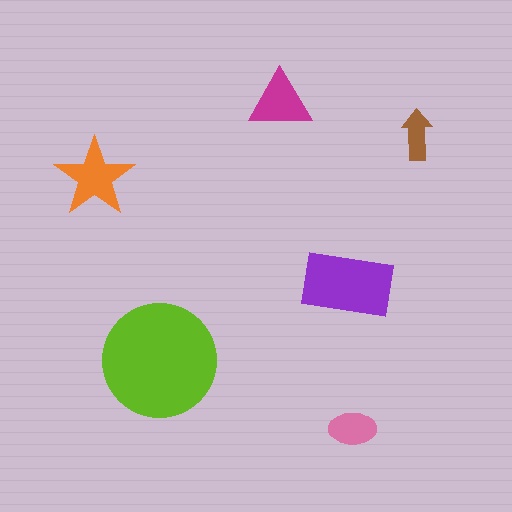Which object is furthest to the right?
The brown arrow is rightmost.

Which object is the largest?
The lime circle.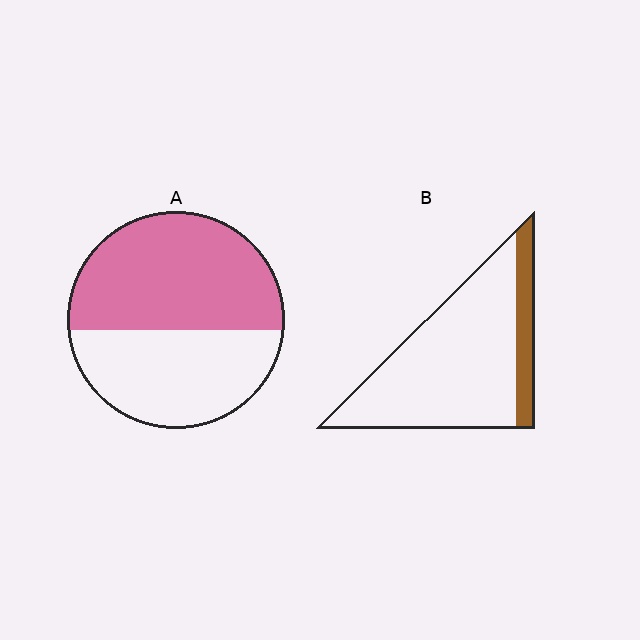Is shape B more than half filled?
No.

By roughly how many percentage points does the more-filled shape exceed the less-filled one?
By roughly 40 percentage points (A over B).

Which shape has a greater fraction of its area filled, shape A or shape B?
Shape A.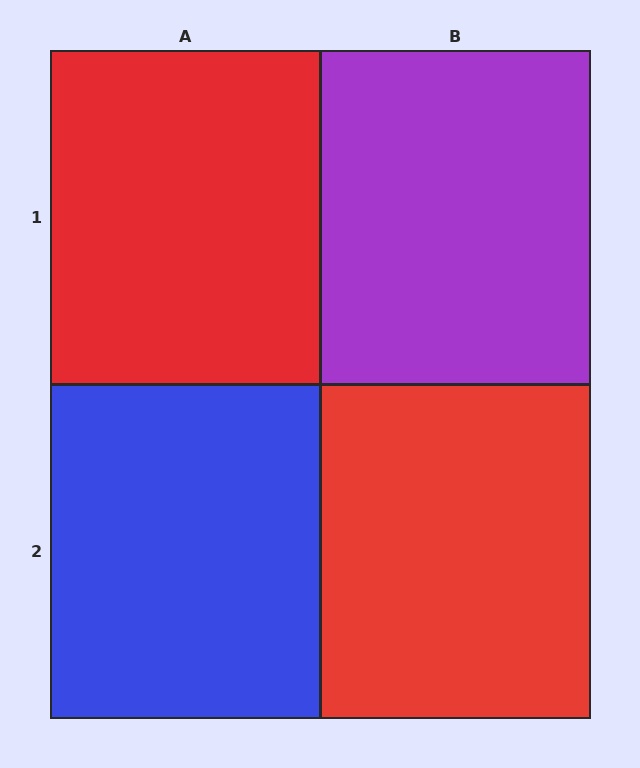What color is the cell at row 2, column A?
Blue.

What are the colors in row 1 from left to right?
Red, purple.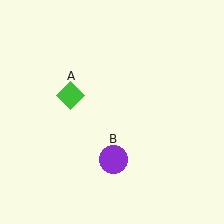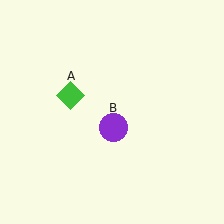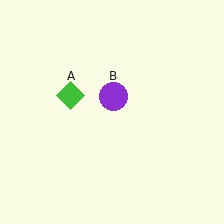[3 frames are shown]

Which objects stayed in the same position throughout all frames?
Green diamond (object A) remained stationary.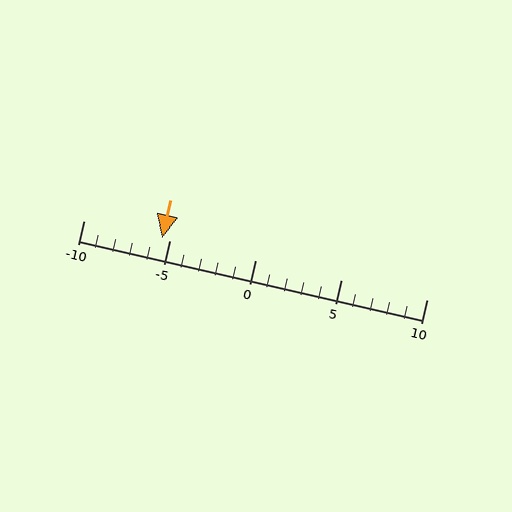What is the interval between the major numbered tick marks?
The major tick marks are spaced 5 units apart.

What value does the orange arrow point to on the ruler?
The orange arrow points to approximately -5.